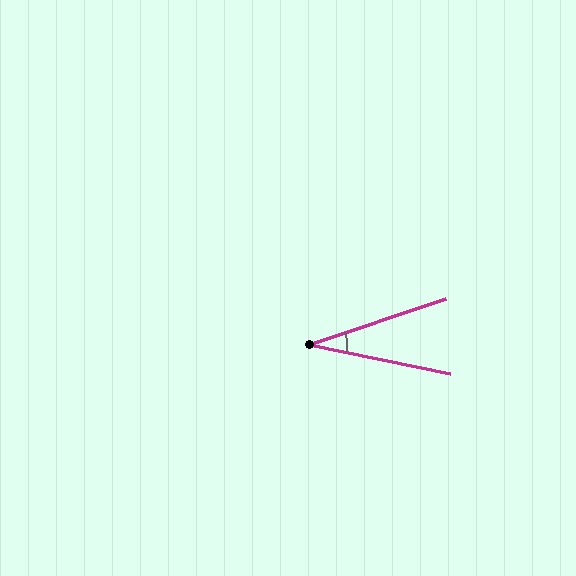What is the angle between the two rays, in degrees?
Approximately 30 degrees.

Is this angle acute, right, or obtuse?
It is acute.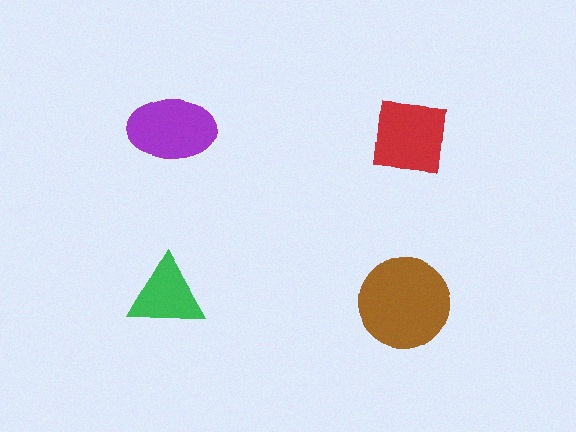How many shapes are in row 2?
2 shapes.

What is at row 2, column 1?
A green triangle.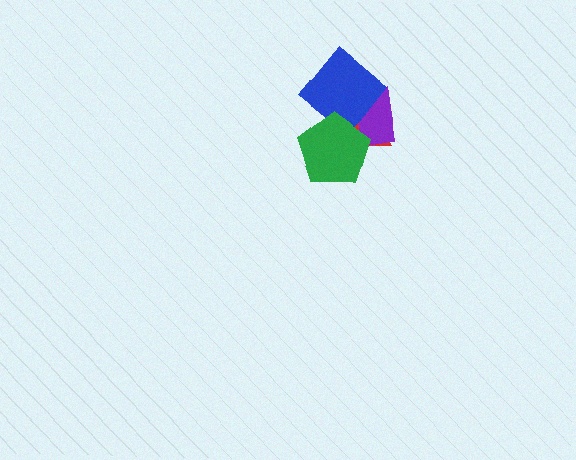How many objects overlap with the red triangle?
3 objects overlap with the red triangle.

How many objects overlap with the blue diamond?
3 objects overlap with the blue diamond.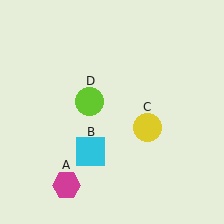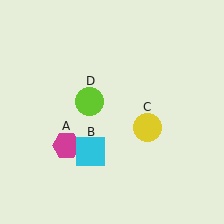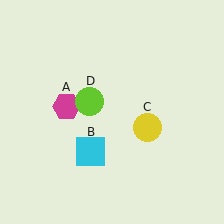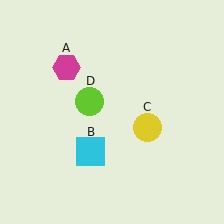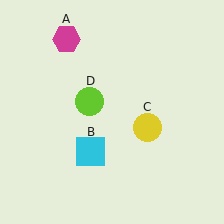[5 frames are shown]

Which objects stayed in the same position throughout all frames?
Cyan square (object B) and yellow circle (object C) and lime circle (object D) remained stationary.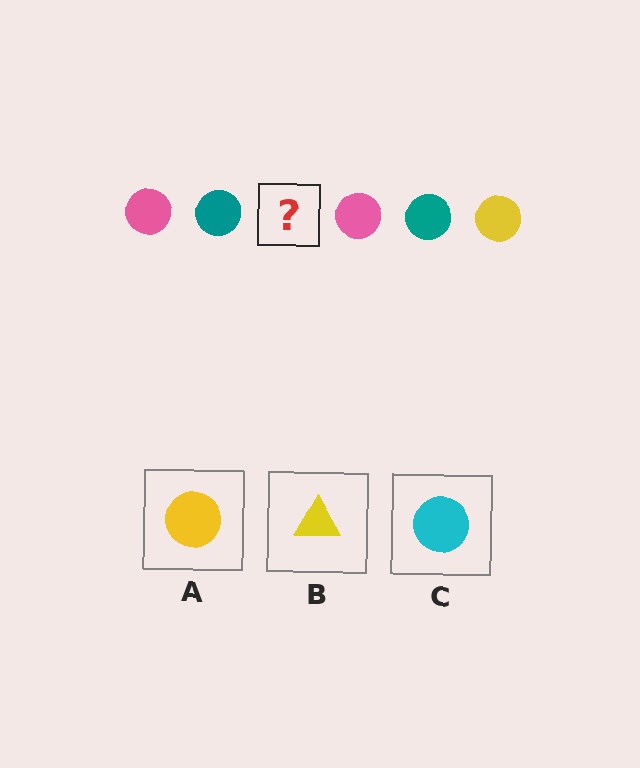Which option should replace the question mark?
Option A.